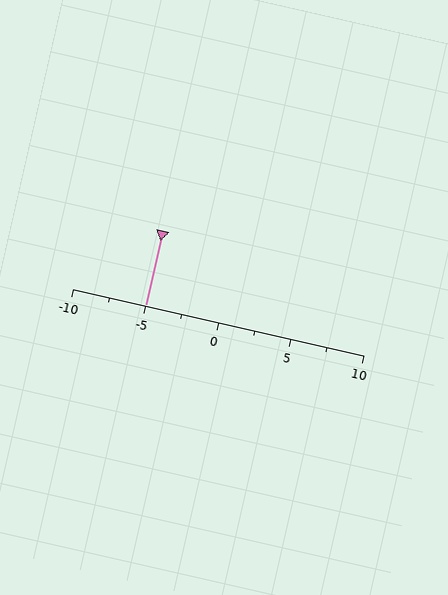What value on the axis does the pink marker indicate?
The marker indicates approximately -5.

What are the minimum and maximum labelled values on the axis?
The axis runs from -10 to 10.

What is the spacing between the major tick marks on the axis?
The major ticks are spaced 5 apart.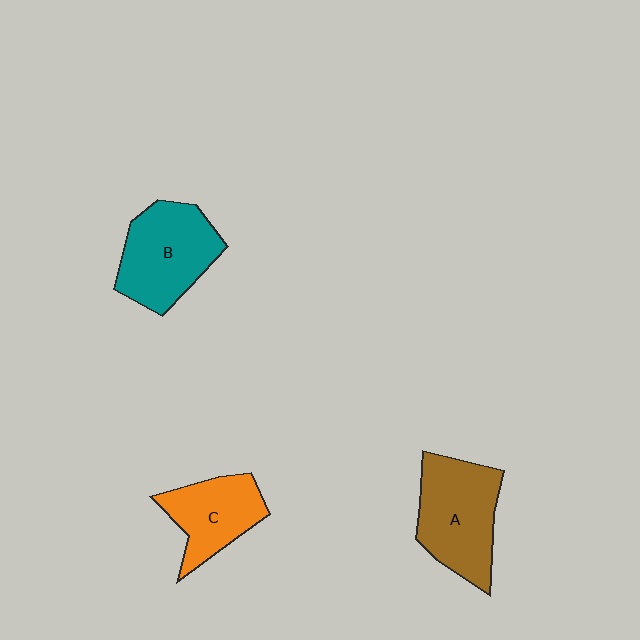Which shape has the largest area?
Shape A (brown).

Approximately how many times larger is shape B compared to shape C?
Approximately 1.3 times.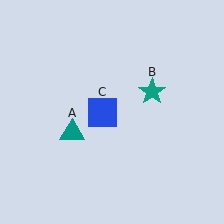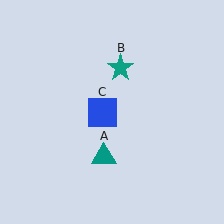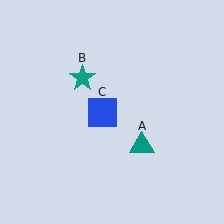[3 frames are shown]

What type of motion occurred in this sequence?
The teal triangle (object A), teal star (object B) rotated counterclockwise around the center of the scene.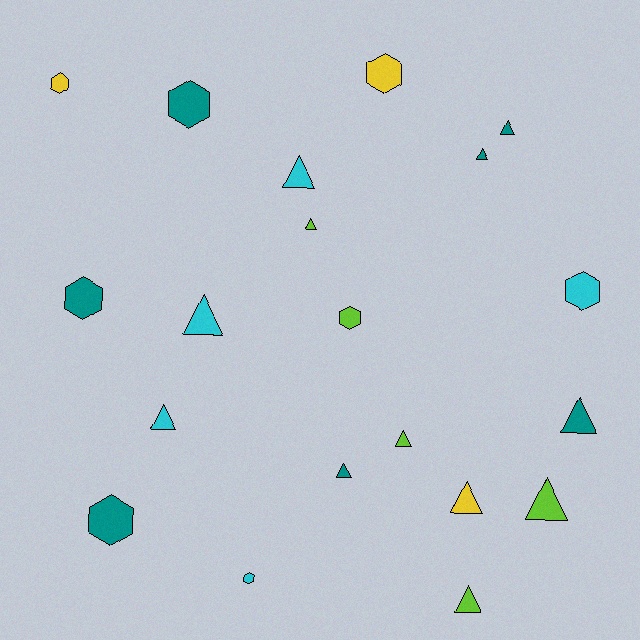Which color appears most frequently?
Teal, with 7 objects.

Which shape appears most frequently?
Triangle, with 12 objects.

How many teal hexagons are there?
There are 3 teal hexagons.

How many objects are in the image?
There are 20 objects.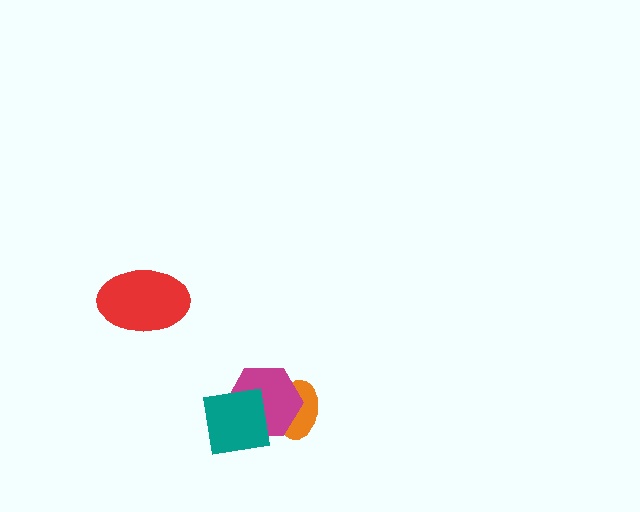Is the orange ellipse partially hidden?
Yes, it is partially covered by another shape.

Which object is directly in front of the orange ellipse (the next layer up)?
The magenta hexagon is directly in front of the orange ellipse.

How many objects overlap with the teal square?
2 objects overlap with the teal square.